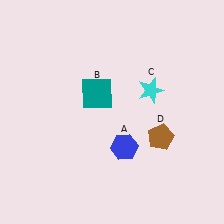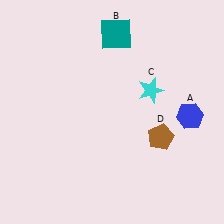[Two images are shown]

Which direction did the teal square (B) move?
The teal square (B) moved up.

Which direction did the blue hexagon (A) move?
The blue hexagon (A) moved right.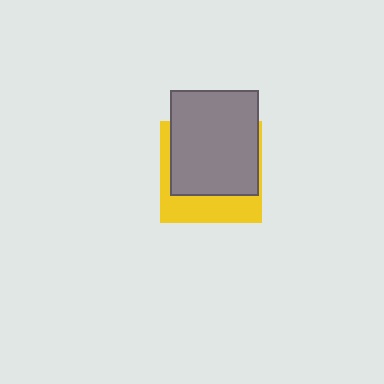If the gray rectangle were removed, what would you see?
You would see the complete yellow square.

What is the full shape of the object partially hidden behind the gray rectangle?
The partially hidden object is a yellow square.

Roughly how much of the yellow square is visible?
A small part of it is visible (roughly 36%).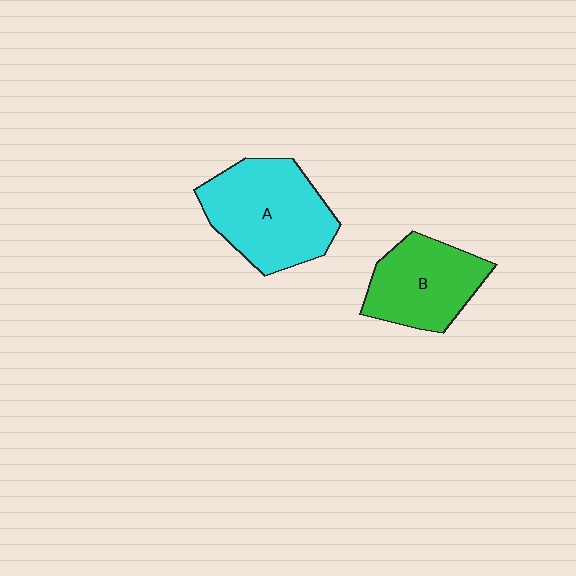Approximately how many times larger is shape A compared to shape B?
Approximately 1.3 times.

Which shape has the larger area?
Shape A (cyan).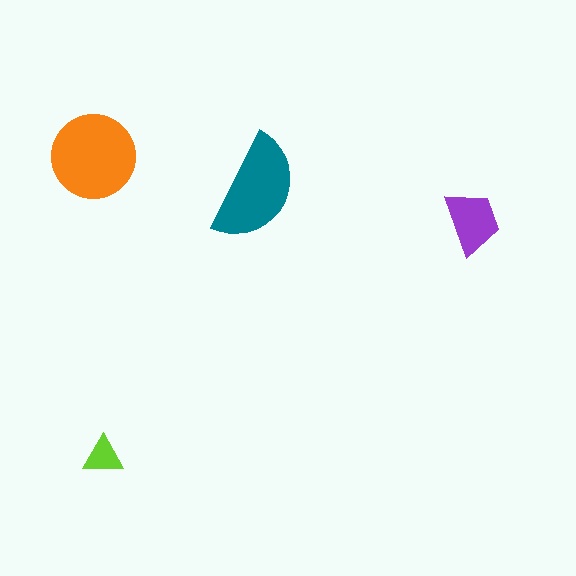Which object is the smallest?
The lime triangle.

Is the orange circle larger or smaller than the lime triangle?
Larger.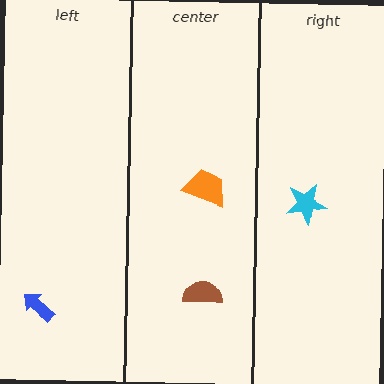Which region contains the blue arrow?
The left region.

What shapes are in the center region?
The orange trapezoid, the brown semicircle.